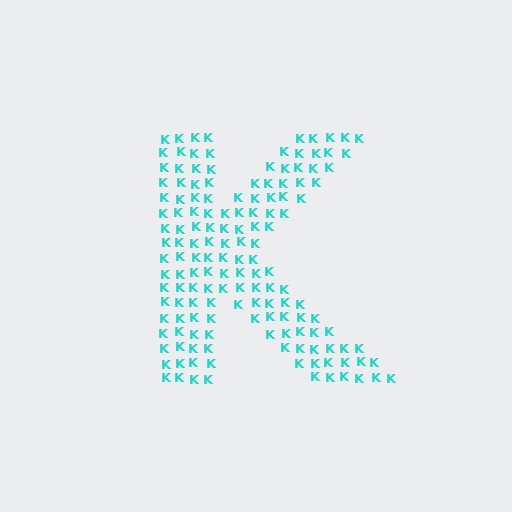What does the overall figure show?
The overall figure shows the letter K.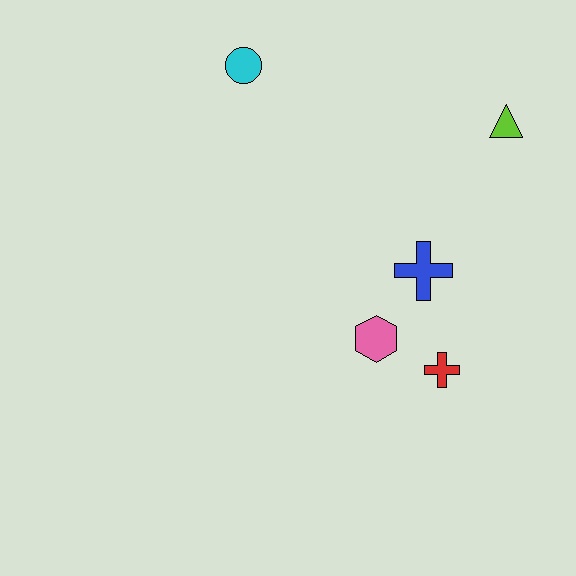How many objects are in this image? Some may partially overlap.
There are 5 objects.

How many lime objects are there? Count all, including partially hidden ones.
There is 1 lime object.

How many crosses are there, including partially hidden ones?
There are 2 crosses.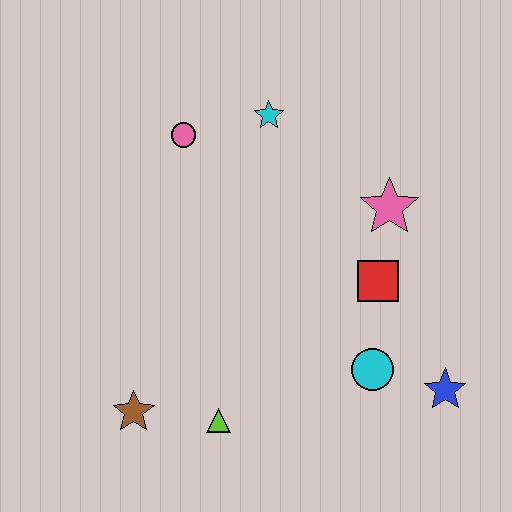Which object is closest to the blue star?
The cyan circle is closest to the blue star.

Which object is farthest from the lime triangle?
The cyan star is farthest from the lime triangle.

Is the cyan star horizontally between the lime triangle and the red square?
Yes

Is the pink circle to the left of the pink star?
Yes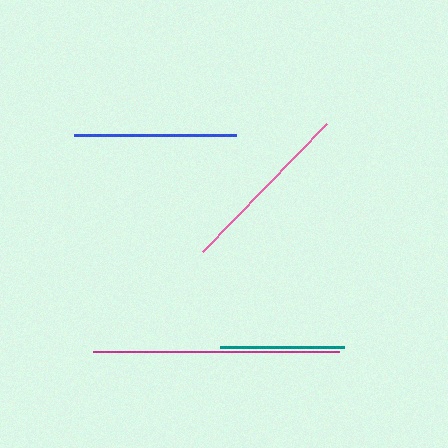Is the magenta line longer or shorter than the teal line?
The magenta line is longer than the teal line.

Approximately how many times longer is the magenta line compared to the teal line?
The magenta line is approximately 2.0 times the length of the teal line.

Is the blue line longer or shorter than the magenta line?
The magenta line is longer than the blue line.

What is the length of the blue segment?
The blue segment is approximately 161 pixels long.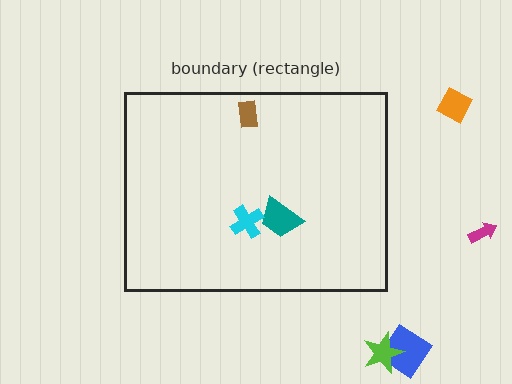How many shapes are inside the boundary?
3 inside, 4 outside.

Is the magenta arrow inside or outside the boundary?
Outside.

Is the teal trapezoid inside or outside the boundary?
Inside.